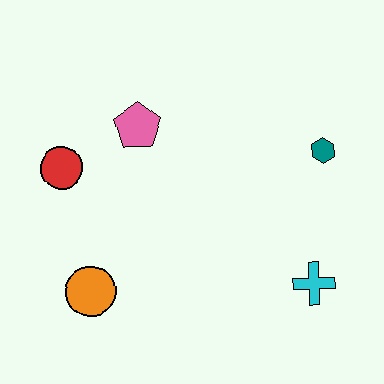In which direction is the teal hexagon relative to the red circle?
The teal hexagon is to the right of the red circle.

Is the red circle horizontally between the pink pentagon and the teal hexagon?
No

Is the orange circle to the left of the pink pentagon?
Yes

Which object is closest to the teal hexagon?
The cyan cross is closest to the teal hexagon.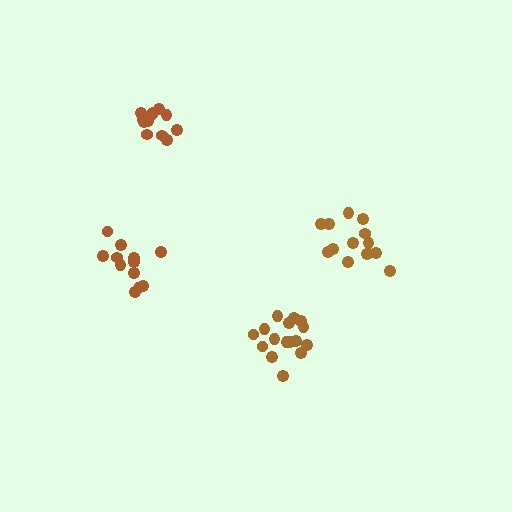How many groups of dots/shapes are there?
There are 4 groups.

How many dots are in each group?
Group 1: 12 dots, Group 2: 13 dots, Group 3: 16 dots, Group 4: 12 dots (53 total).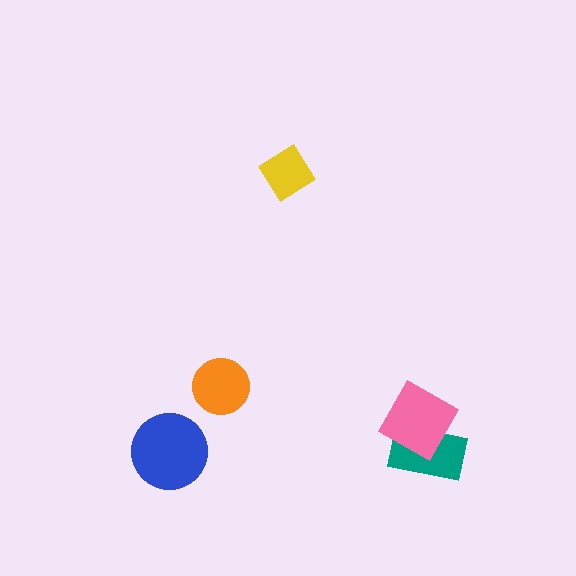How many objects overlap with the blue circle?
0 objects overlap with the blue circle.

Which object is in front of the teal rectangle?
The pink square is in front of the teal rectangle.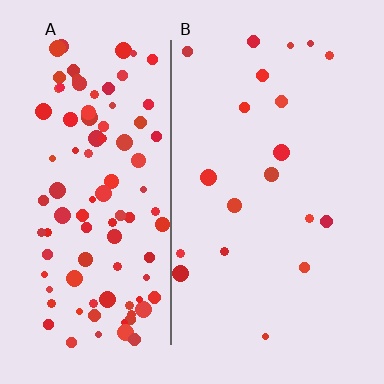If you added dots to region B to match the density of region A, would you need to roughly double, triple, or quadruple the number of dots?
Approximately quadruple.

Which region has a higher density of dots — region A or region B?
A (the left).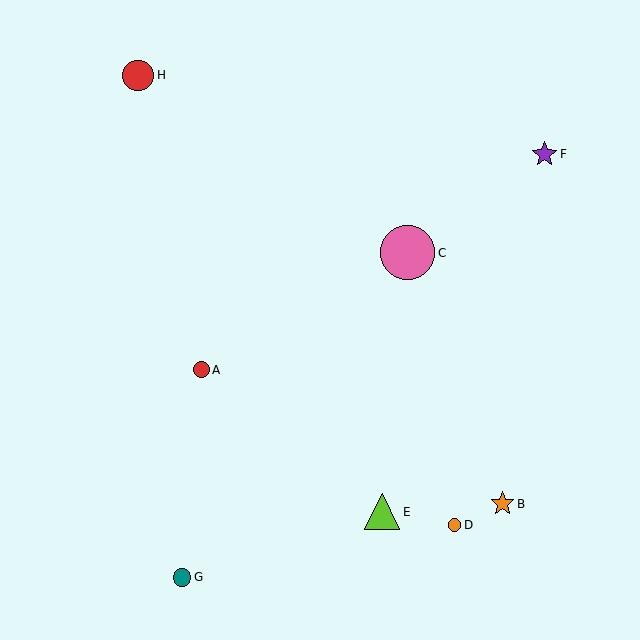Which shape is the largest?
The pink circle (labeled C) is the largest.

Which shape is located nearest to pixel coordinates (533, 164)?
The purple star (labeled F) at (544, 154) is nearest to that location.